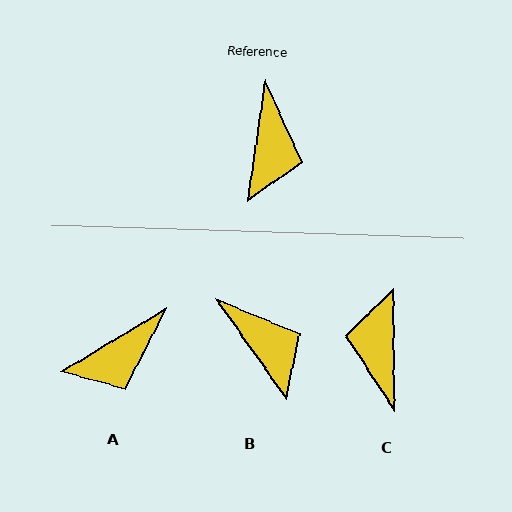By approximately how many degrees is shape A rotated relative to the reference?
Approximately 51 degrees clockwise.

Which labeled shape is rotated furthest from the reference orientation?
C, about 171 degrees away.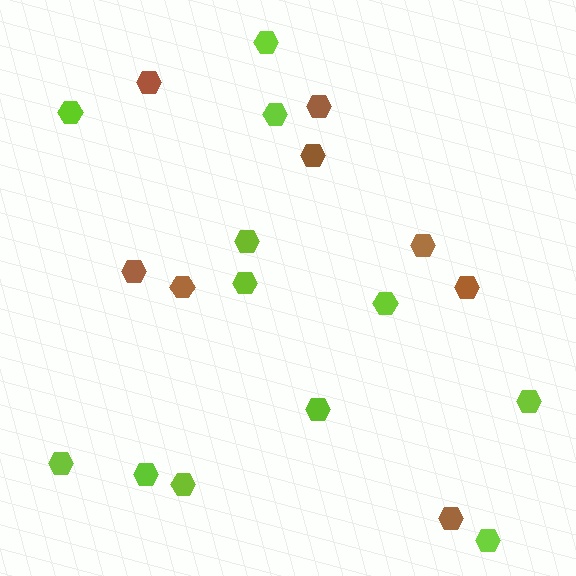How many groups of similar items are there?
There are 2 groups: one group of lime hexagons (12) and one group of brown hexagons (8).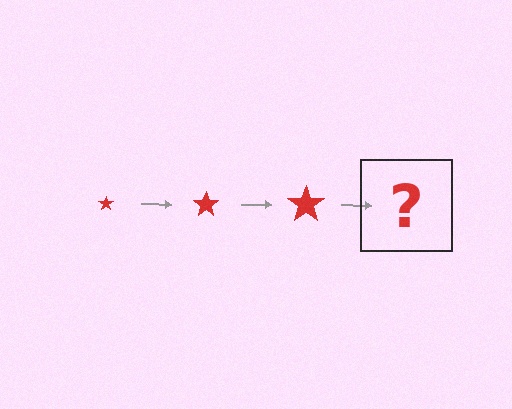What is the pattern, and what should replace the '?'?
The pattern is that the star gets progressively larger each step. The '?' should be a red star, larger than the previous one.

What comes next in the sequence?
The next element should be a red star, larger than the previous one.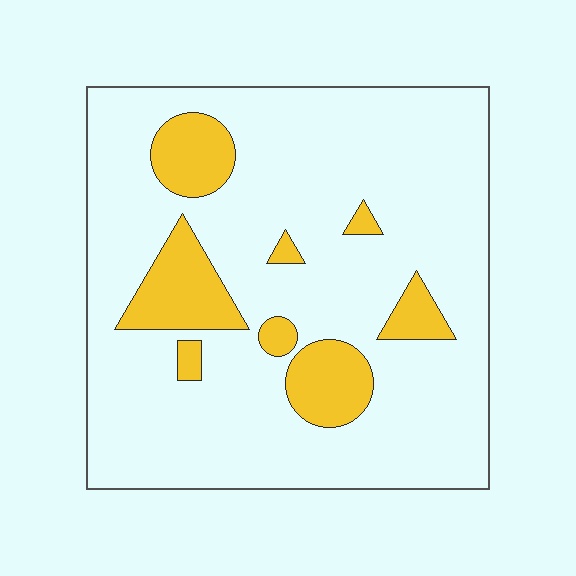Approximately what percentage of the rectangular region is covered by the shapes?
Approximately 15%.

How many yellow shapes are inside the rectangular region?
8.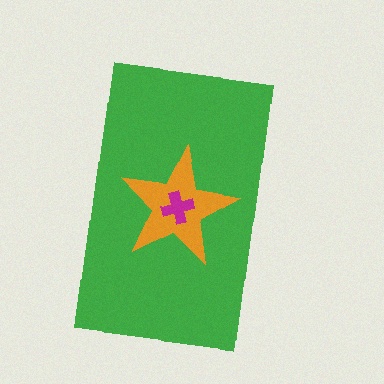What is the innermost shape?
The magenta cross.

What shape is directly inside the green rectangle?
The orange star.